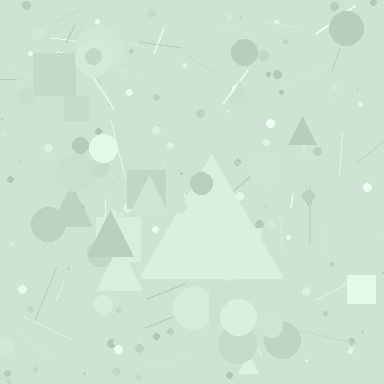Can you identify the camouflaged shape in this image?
The camouflaged shape is a triangle.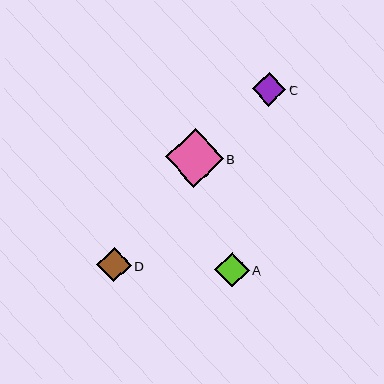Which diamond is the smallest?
Diamond C is the smallest with a size of approximately 33 pixels.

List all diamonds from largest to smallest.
From largest to smallest: B, D, A, C.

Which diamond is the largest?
Diamond B is the largest with a size of approximately 58 pixels.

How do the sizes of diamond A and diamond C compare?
Diamond A and diamond C are approximately the same size.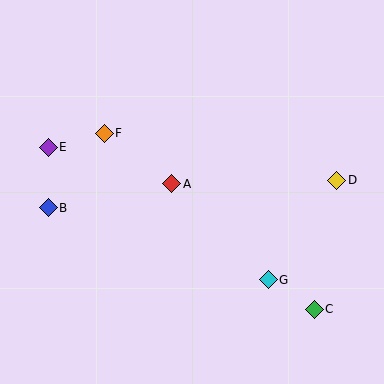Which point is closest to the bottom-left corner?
Point B is closest to the bottom-left corner.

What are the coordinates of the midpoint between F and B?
The midpoint between F and B is at (76, 171).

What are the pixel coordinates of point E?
Point E is at (48, 147).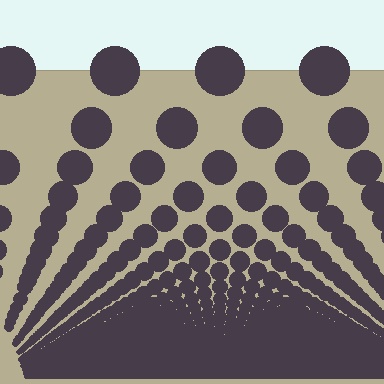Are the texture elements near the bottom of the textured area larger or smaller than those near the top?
Smaller. The gradient is inverted — elements near the bottom are smaller and denser.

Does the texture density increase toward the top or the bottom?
Density increases toward the bottom.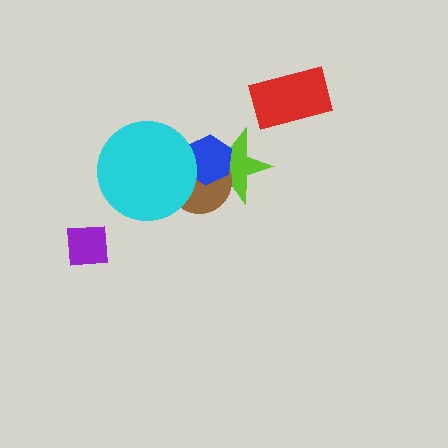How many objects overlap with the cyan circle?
2 objects overlap with the cyan circle.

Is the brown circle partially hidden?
Yes, it is partially covered by another shape.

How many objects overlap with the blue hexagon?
3 objects overlap with the blue hexagon.